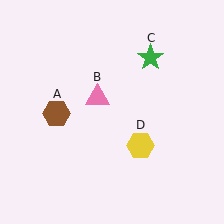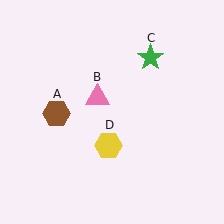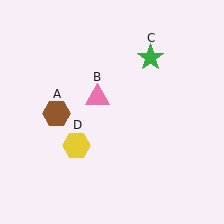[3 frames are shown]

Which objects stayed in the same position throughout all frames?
Brown hexagon (object A) and pink triangle (object B) and green star (object C) remained stationary.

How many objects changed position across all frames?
1 object changed position: yellow hexagon (object D).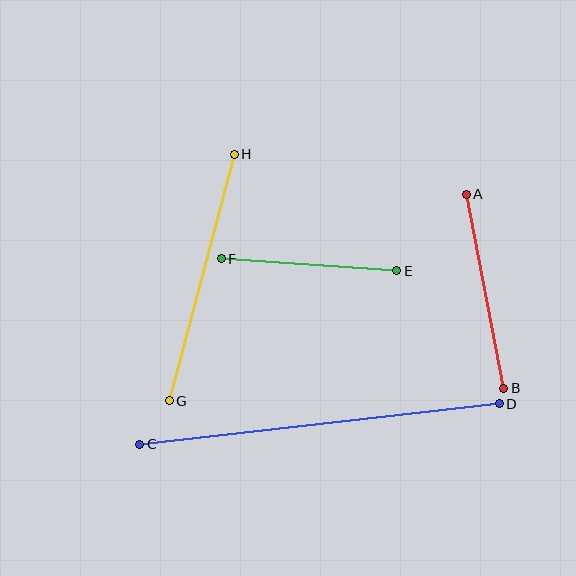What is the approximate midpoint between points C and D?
The midpoint is at approximately (320, 424) pixels.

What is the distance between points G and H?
The distance is approximately 255 pixels.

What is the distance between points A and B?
The distance is approximately 197 pixels.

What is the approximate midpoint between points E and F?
The midpoint is at approximately (309, 265) pixels.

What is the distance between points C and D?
The distance is approximately 362 pixels.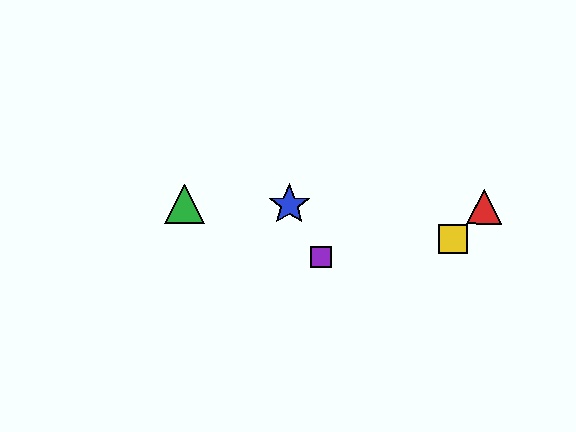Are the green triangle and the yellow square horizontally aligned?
No, the green triangle is at y≈204 and the yellow square is at y≈239.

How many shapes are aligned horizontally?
3 shapes (the red triangle, the blue star, the green triangle) are aligned horizontally.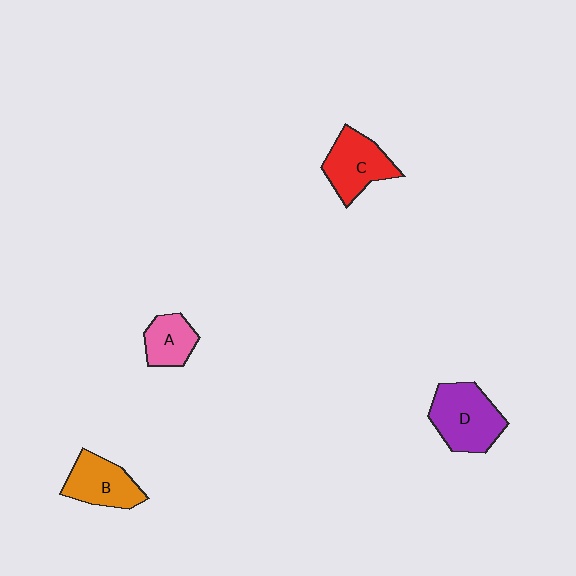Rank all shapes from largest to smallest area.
From largest to smallest: D (purple), C (red), B (orange), A (pink).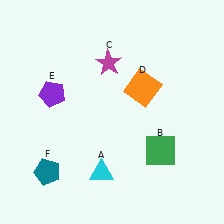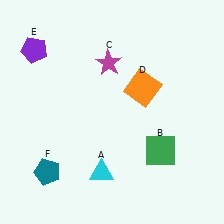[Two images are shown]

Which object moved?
The purple pentagon (E) moved up.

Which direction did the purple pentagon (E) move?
The purple pentagon (E) moved up.